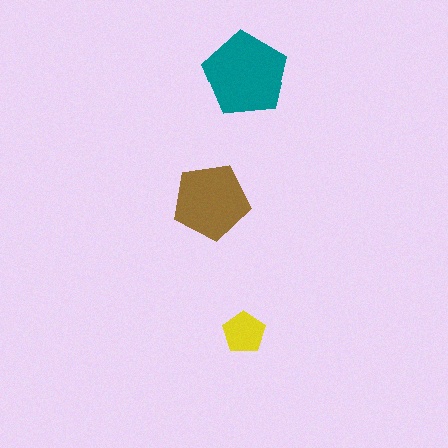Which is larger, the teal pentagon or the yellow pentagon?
The teal one.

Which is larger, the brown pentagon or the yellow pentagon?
The brown one.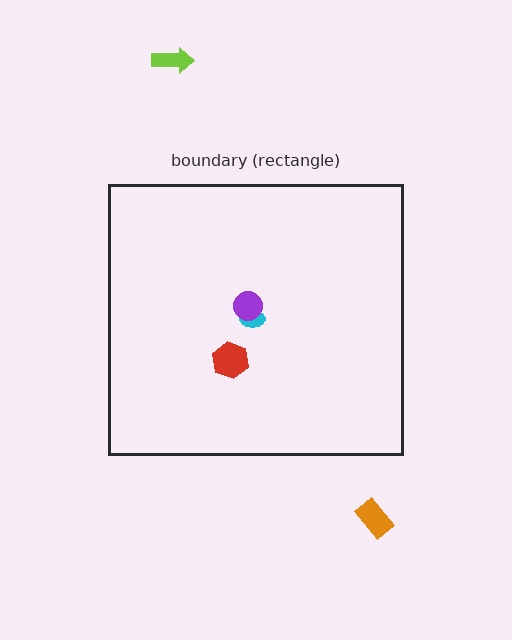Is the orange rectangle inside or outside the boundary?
Outside.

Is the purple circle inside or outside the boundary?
Inside.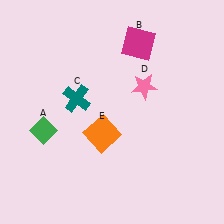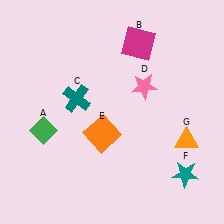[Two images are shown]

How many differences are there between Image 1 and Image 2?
There are 2 differences between the two images.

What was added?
A teal star (F), an orange triangle (G) were added in Image 2.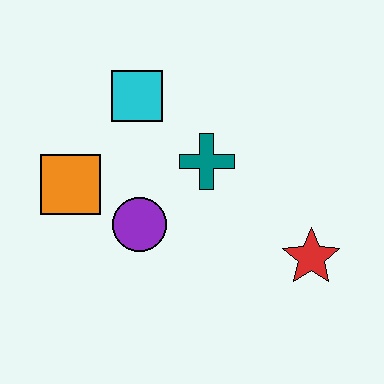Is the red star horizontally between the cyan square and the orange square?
No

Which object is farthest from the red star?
The orange square is farthest from the red star.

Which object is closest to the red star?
The teal cross is closest to the red star.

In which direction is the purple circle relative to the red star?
The purple circle is to the left of the red star.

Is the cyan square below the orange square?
No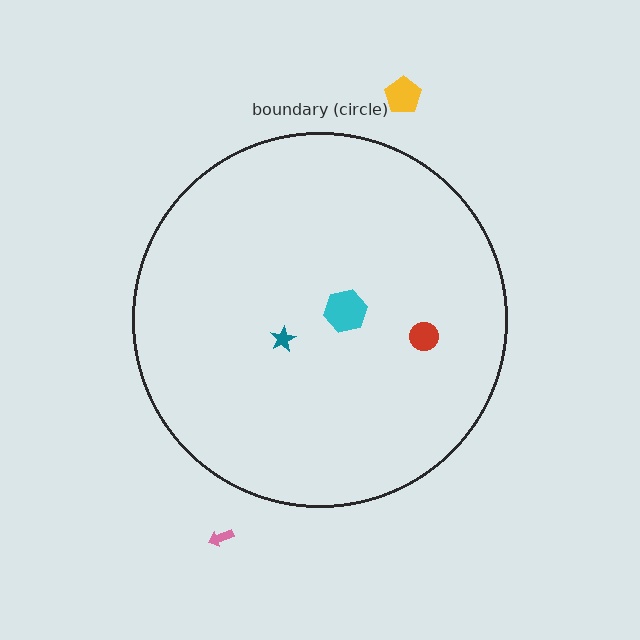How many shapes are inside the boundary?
3 inside, 2 outside.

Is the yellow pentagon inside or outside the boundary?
Outside.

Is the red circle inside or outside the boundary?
Inside.